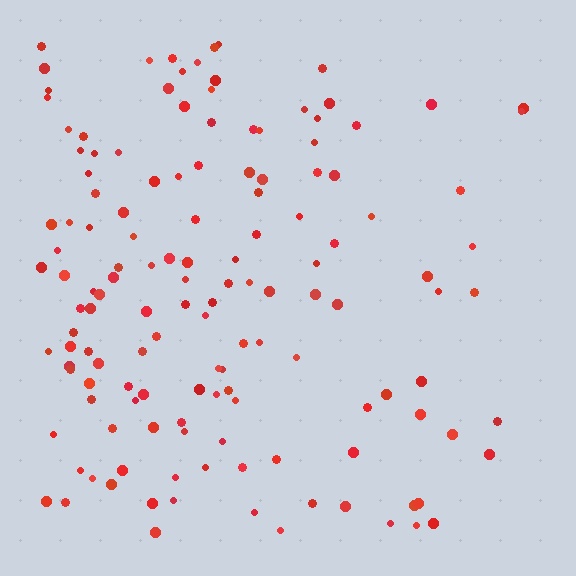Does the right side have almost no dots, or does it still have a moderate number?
Still a moderate number, just noticeably fewer than the left.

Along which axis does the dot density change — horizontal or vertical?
Horizontal.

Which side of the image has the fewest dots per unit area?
The right.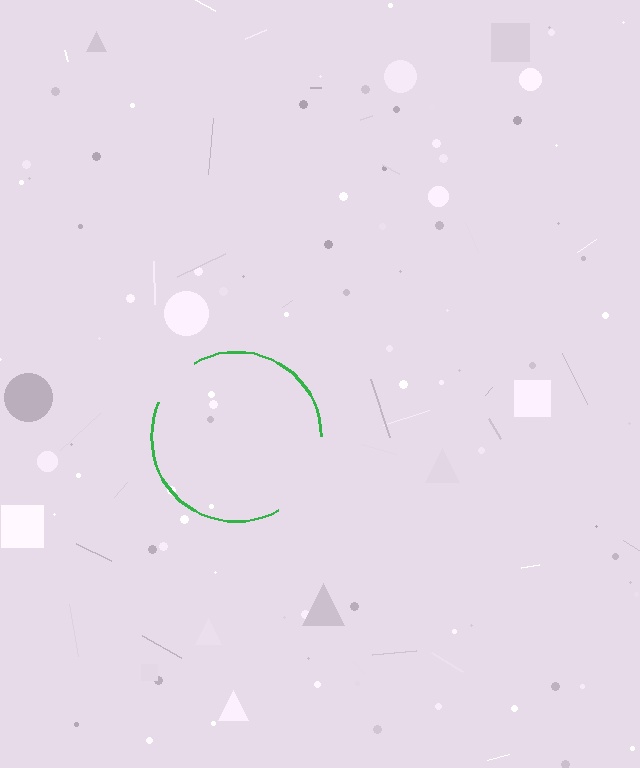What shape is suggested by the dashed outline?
The dashed outline suggests a circle.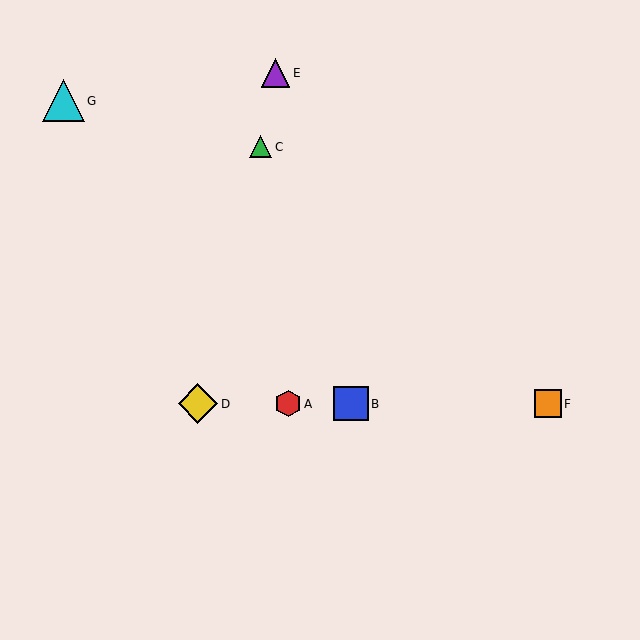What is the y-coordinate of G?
Object G is at y≈101.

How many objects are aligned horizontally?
4 objects (A, B, D, F) are aligned horizontally.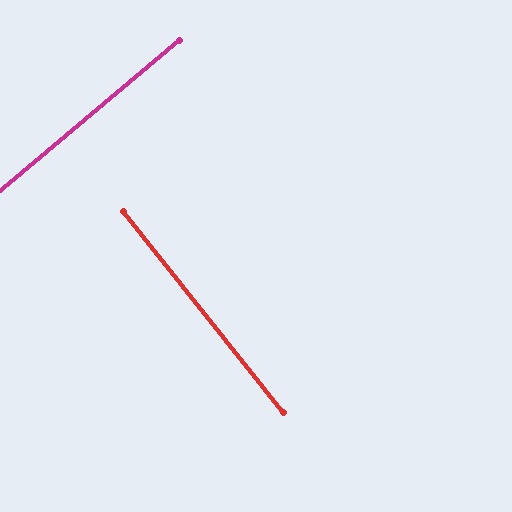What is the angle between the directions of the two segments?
Approximately 88 degrees.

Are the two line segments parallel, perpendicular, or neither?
Perpendicular — they meet at approximately 88°.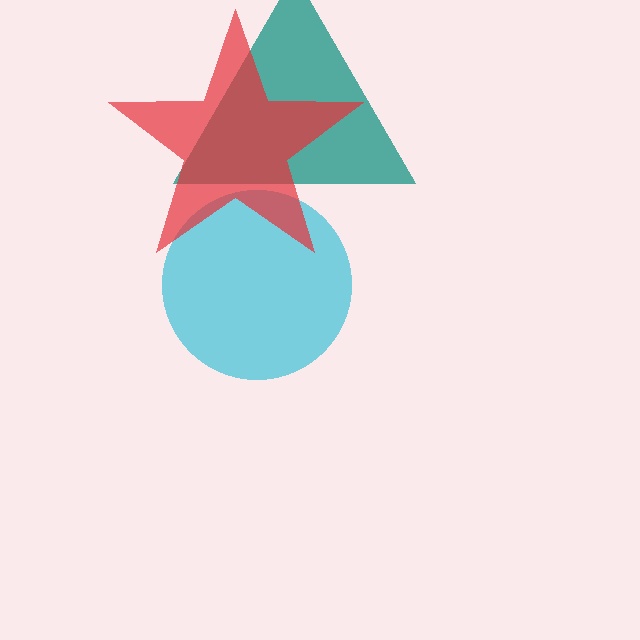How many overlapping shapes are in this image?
There are 3 overlapping shapes in the image.